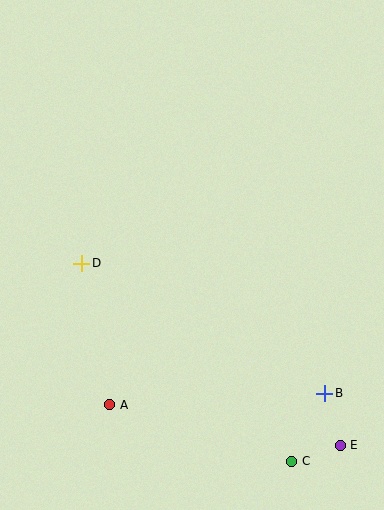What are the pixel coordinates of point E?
Point E is at (340, 445).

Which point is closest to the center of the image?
Point D at (82, 263) is closest to the center.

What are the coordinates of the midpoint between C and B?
The midpoint between C and B is at (308, 427).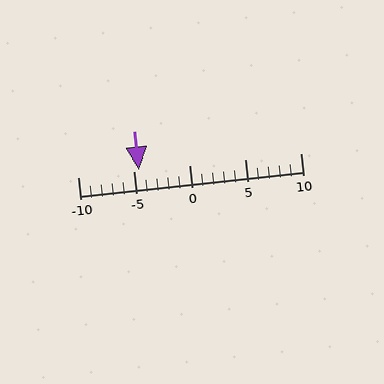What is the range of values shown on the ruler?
The ruler shows values from -10 to 10.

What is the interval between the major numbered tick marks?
The major tick marks are spaced 5 units apart.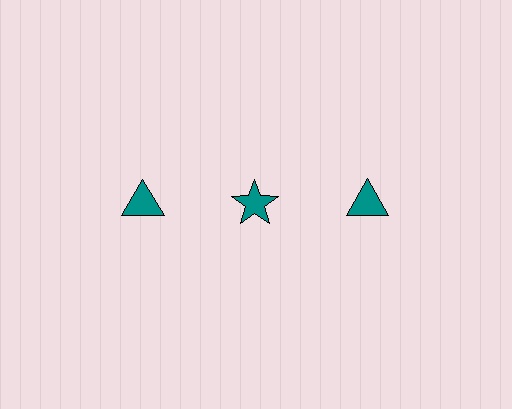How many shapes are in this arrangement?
There are 3 shapes arranged in a grid pattern.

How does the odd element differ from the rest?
It has a different shape: star instead of triangle.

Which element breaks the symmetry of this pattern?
The teal star in the top row, second from left column breaks the symmetry. All other shapes are teal triangles.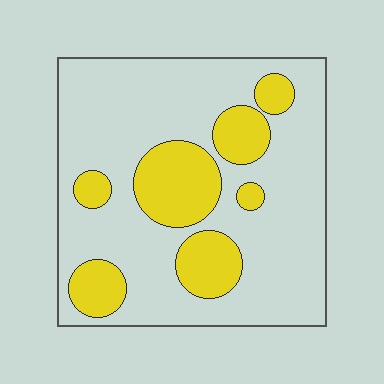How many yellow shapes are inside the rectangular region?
7.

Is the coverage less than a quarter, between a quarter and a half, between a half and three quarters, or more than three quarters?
Between a quarter and a half.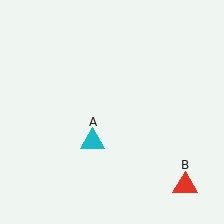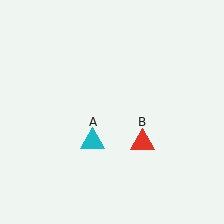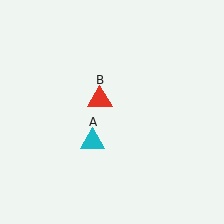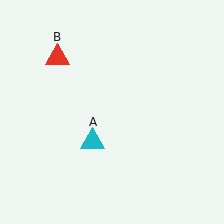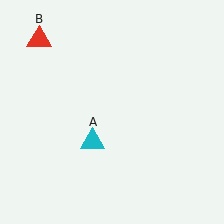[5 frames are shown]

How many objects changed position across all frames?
1 object changed position: red triangle (object B).